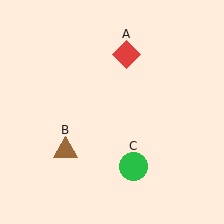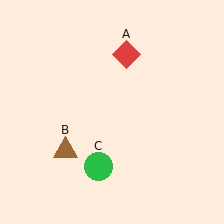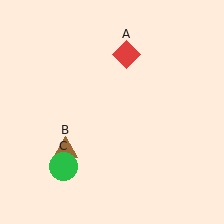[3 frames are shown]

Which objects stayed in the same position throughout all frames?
Red diamond (object A) and brown triangle (object B) remained stationary.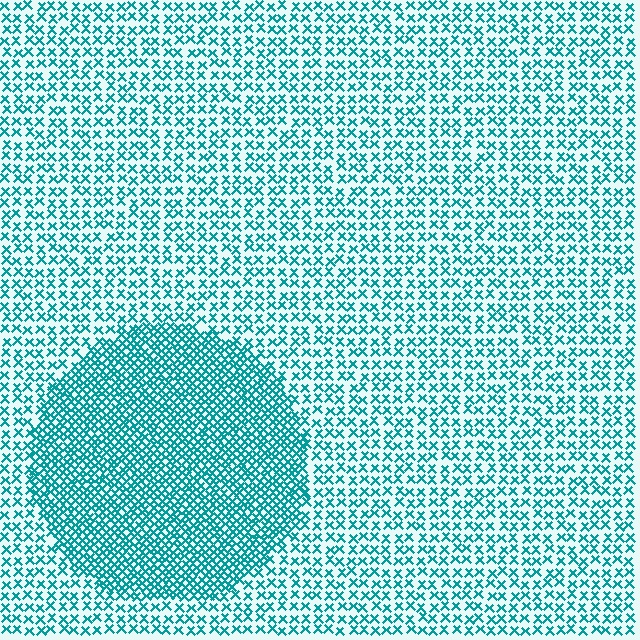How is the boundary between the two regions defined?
The boundary is defined by a change in element density (approximately 2.1x ratio). All elements are the same color, size, and shape.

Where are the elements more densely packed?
The elements are more densely packed inside the circle boundary.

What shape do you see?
I see a circle.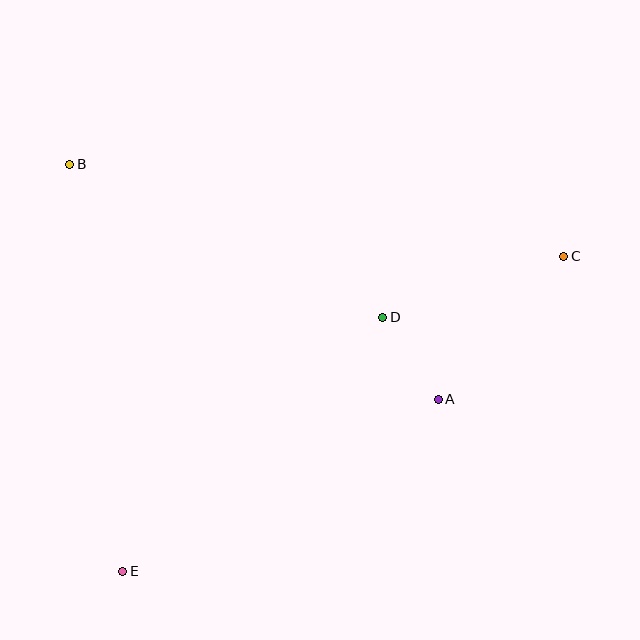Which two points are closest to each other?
Points A and D are closest to each other.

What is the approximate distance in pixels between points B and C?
The distance between B and C is approximately 503 pixels.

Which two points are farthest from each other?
Points C and E are farthest from each other.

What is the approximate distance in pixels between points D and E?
The distance between D and E is approximately 363 pixels.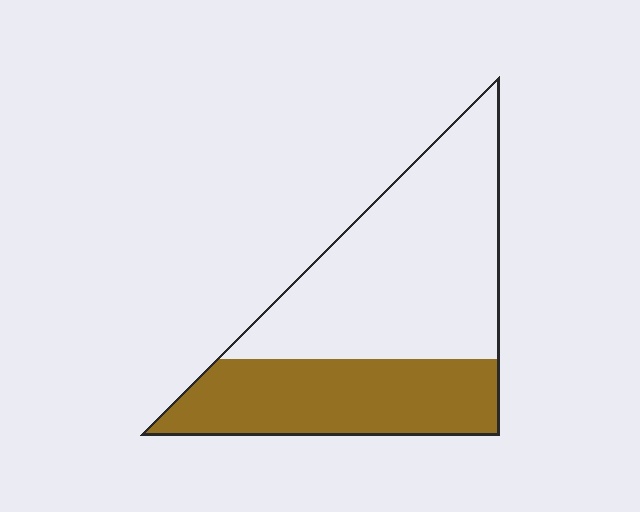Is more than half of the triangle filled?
No.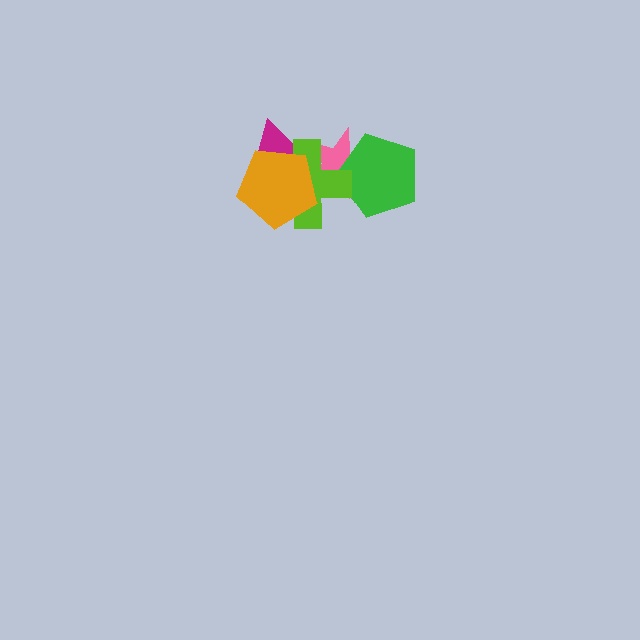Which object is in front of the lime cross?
The orange pentagon is in front of the lime cross.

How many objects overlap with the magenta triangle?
3 objects overlap with the magenta triangle.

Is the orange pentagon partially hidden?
No, no other shape covers it.